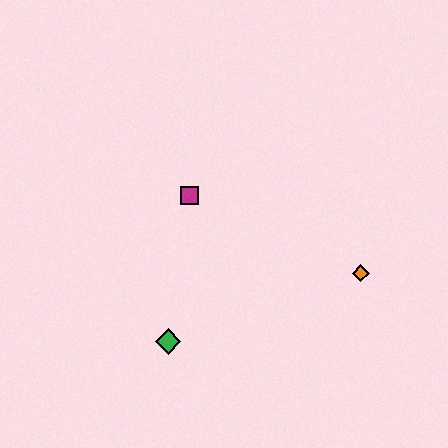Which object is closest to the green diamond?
The magenta square is closest to the green diamond.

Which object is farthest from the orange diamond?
The green diamond is farthest from the orange diamond.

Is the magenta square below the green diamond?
No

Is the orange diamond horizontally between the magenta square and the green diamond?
No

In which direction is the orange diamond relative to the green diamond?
The orange diamond is to the right of the green diamond.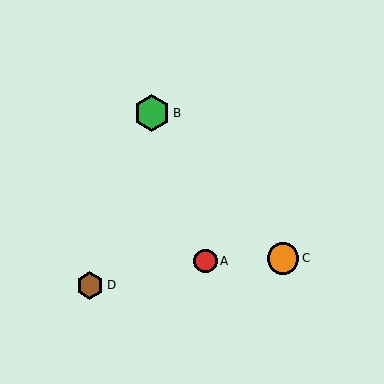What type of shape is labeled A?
Shape A is a red circle.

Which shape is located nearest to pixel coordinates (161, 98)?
The green hexagon (labeled B) at (152, 113) is nearest to that location.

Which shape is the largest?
The green hexagon (labeled B) is the largest.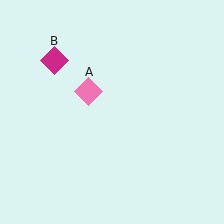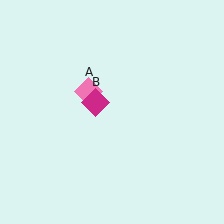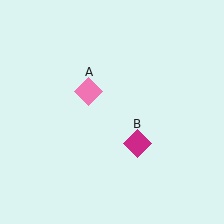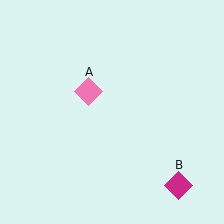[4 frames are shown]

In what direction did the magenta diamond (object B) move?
The magenta diamond (object B) moved down and to the right.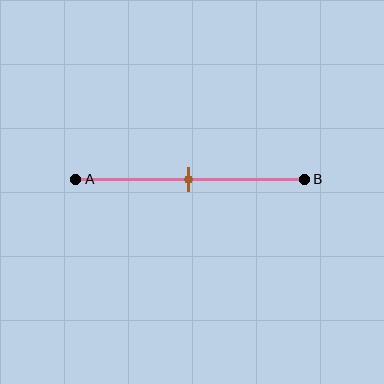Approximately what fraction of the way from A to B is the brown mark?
The brown mark is approximately 50% of the way from A to B.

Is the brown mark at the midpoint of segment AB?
Yes, the mark is approximately at the midpoint.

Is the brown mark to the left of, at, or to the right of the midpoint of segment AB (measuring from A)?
The brown mark is approximately at the midpoint of segment AB.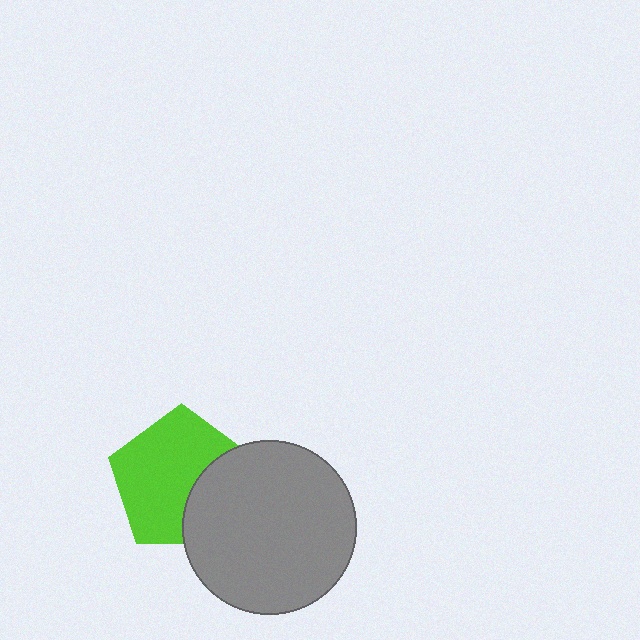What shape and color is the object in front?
The object in front is a gray circle.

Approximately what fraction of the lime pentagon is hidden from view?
Roughly 32% of the lime pentagon is hidden behind the gray circle.